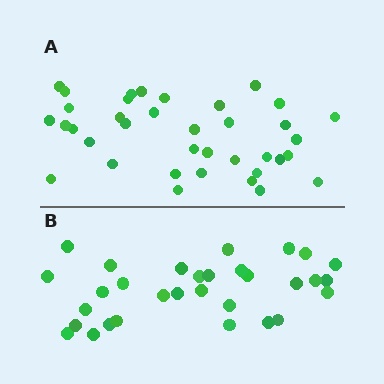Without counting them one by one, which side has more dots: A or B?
Region A (the top region) has more dots.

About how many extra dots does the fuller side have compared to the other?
Region A has about 6 more dots than region B.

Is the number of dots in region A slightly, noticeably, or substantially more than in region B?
Region A has only slightly more — the two regions are fairly close. The ratio is roughly 1.2 to 1.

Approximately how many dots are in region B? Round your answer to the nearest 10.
About 30 dots. (The exact count is 31, which rounds to 30.)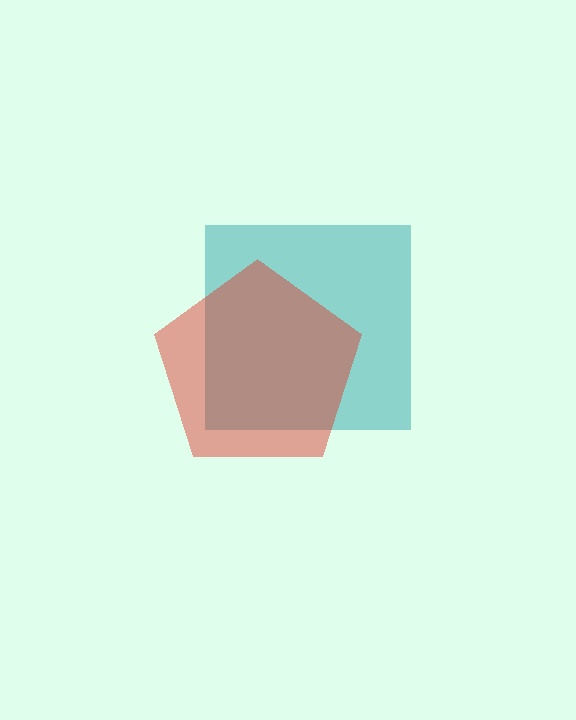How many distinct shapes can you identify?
There are 2 distinct shapes: a teal square, a red pentagon.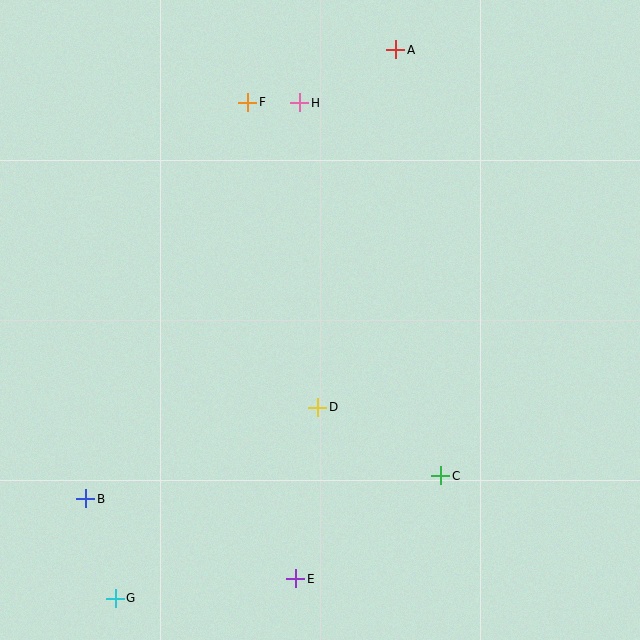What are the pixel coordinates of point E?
Point E is at (296, 579).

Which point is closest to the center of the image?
Point D at (318, 407) is closest to the center.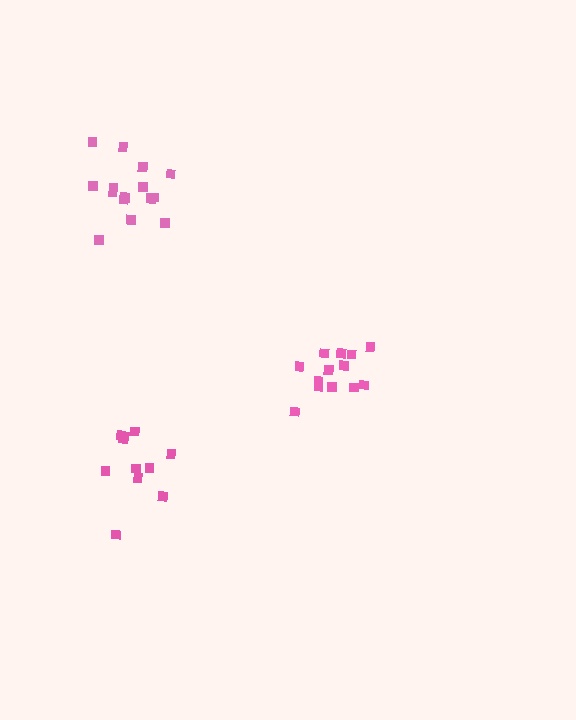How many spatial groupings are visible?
There are 3 spatial groupings.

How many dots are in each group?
Group 1: 15 dots, Group 2: 11 dots, Group 3: 14 dots (40 total).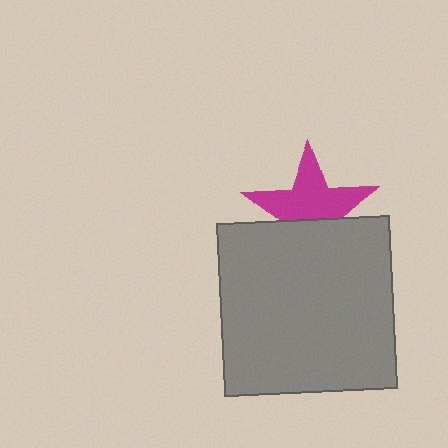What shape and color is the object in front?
The object in front is a gray square.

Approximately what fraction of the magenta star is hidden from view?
Roughly 38% of the magenta star is hidden behind the gray square.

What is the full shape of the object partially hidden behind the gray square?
The partially hidden object is a magenta star.